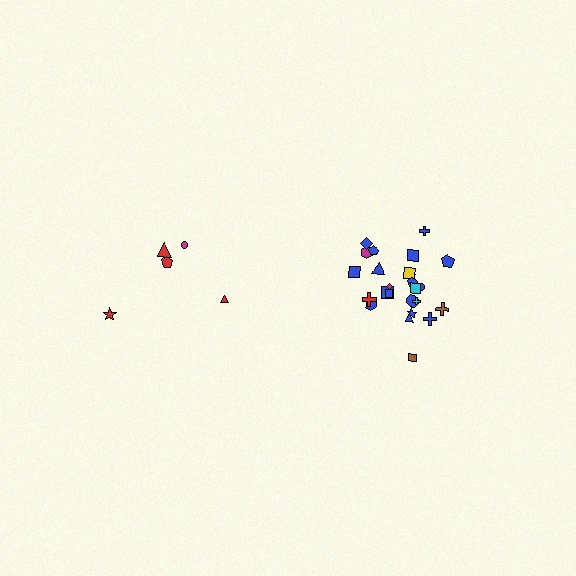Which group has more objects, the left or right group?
The right group.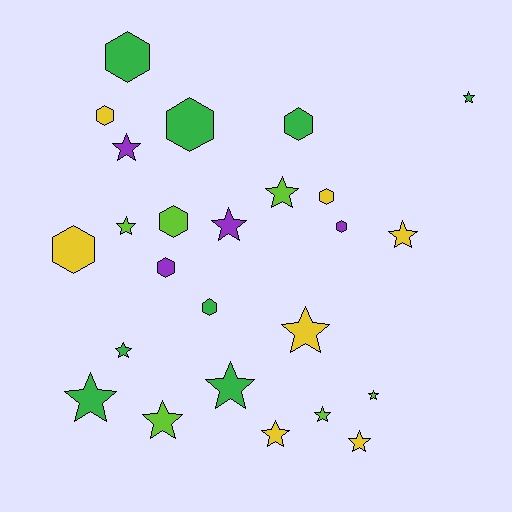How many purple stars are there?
There are 2 purple stars.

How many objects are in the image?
There are 25 objects.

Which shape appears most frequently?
Star, with 15 objects.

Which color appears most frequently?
Green, with 8 objects.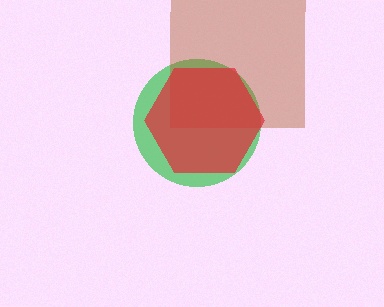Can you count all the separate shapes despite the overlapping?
Yes, there are 3 separate shapes.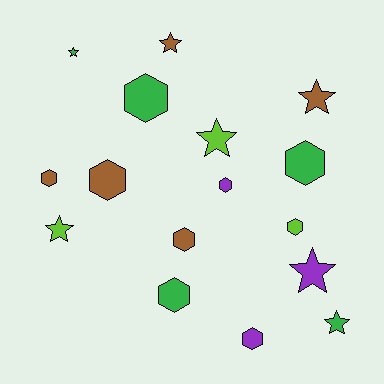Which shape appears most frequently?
Hexagon, with 9 objects.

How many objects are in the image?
There are 16 objects.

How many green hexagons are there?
There are 3 green hexagons.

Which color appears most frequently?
Brown, with 5 objects.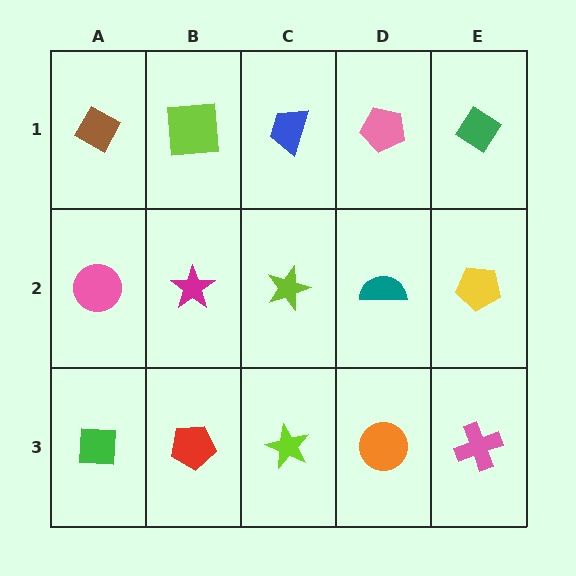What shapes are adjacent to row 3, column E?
A yellow pentagon (row 2, column E), an orange circle (row 3, column D).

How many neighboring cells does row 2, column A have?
3.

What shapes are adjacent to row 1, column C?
A lime star (row 2, column C), a lime square (row 1, column B), a pink pentagon (row 1, column D).